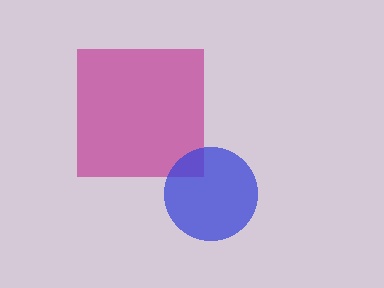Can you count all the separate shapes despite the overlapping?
Yes, there are 2 separate shapes.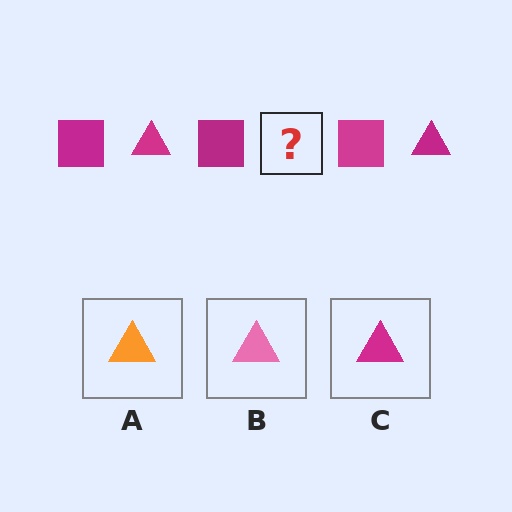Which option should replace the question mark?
Option C.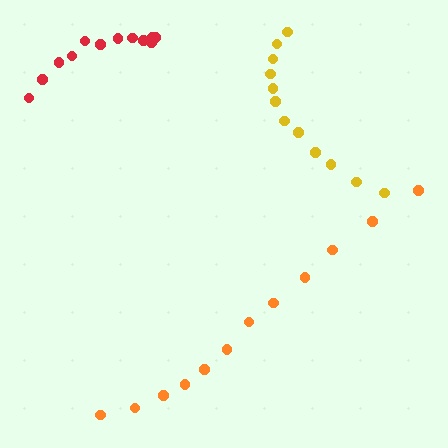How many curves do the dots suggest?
There are 3 distinct paths.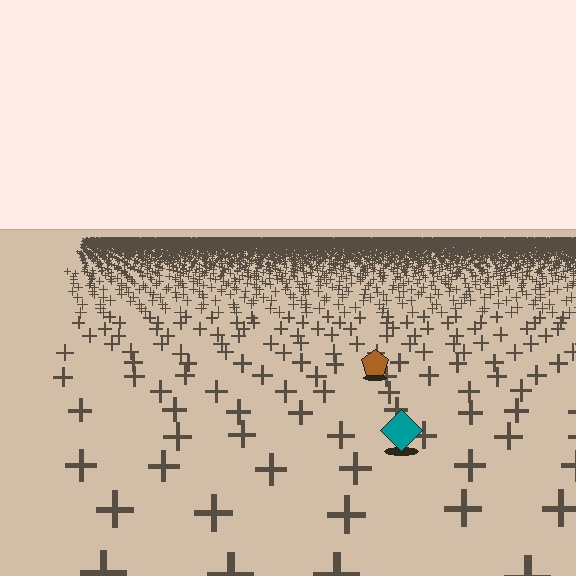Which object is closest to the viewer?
The teal diamond is closest. The texture marks near it are larger and more spread out.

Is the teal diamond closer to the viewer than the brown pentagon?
Yes. The teal diamond is closer — you can tell from the texture gradient: the ground texture is coarser near it.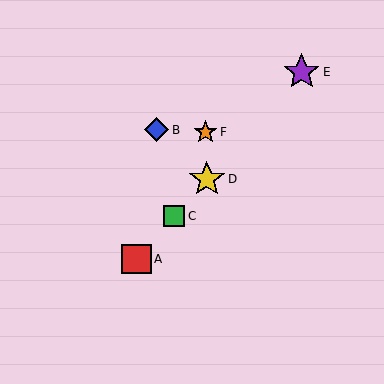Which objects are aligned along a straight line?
Objects A, C, D, E are aligned along a straight line.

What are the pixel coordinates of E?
Object E is at (302, 72).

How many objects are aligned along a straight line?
4 objects (A, C, D, E) are aligned along a straight line.